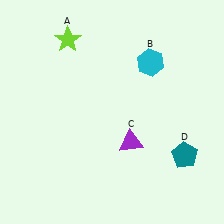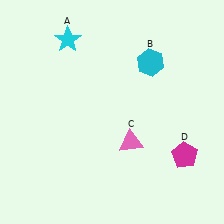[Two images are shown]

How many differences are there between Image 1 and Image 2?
There are 3 differences between the two images.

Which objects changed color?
A changed from lime to cyan. C changed from purple to pink. D changed from teal to magenta.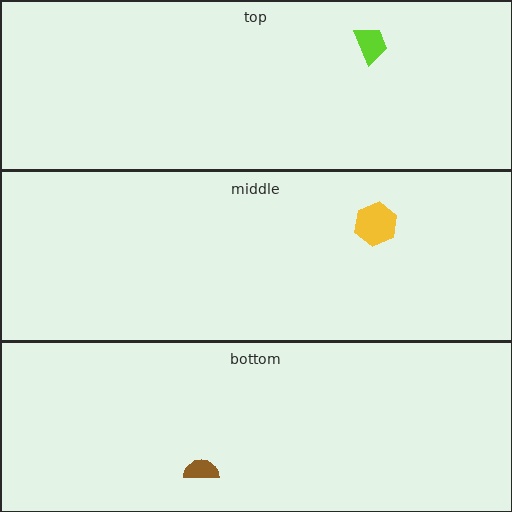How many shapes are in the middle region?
1.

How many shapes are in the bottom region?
1.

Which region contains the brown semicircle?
The bottom region.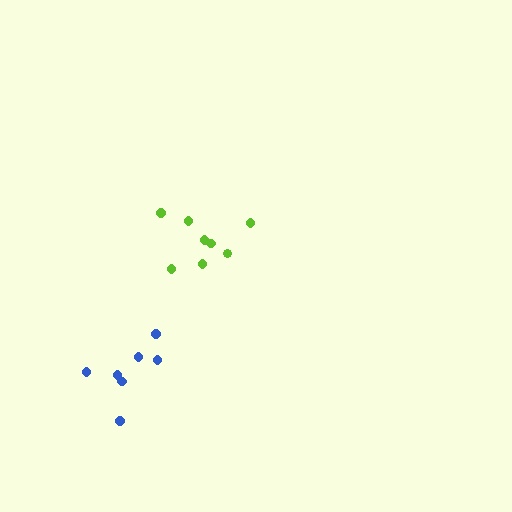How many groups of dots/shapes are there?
There are 2 groups.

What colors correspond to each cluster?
The clusters are colored: lime, blue.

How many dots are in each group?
Group 1: 8 dots, Group 2: 7 dots (15 total).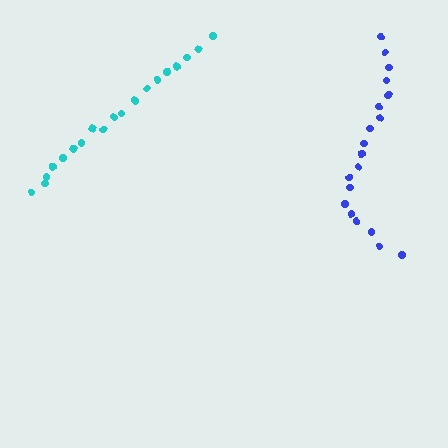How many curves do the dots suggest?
There are 2 distinct paths.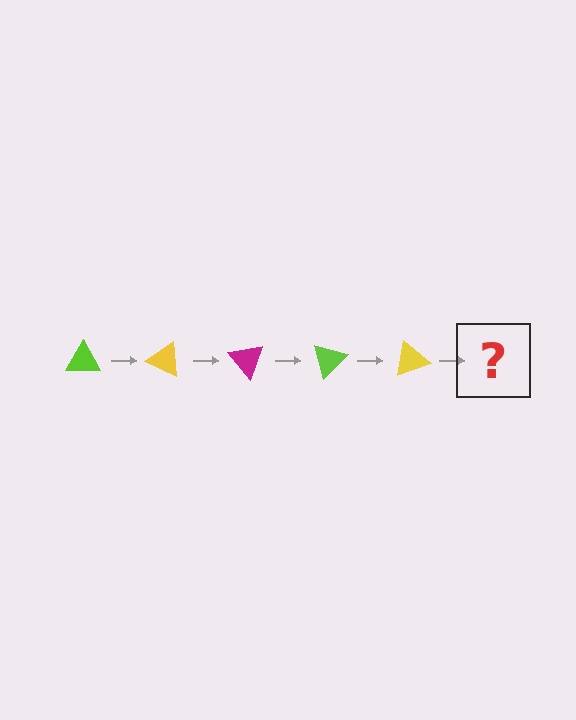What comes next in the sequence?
The next element should be a magenta triangle, rotated 125 degrees from the start.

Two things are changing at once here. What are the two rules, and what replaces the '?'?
The two rules are that it rotates 25 degrees each step and the color cycles through lime, yellow, and magenta. The '?' should be a magenta triangle, rotated 125 degrees from the start.